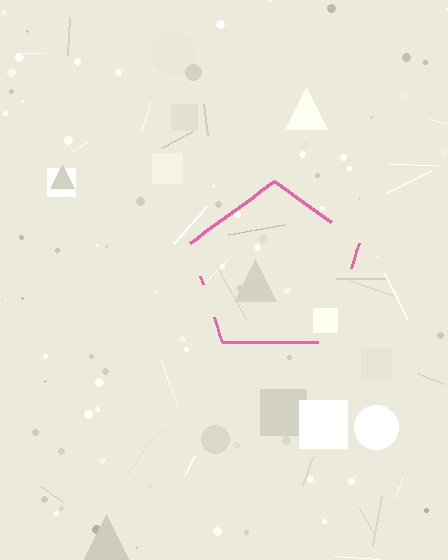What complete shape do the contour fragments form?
The contour fragments form a pentagon.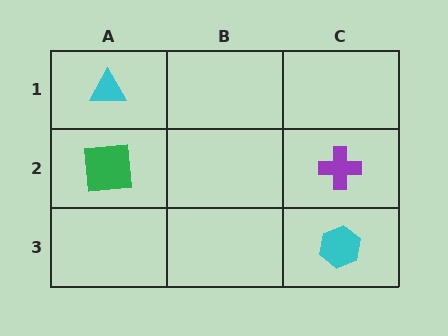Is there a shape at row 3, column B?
No, that cell is empty.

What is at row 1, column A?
A cyan triangle.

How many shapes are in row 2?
2 shapes.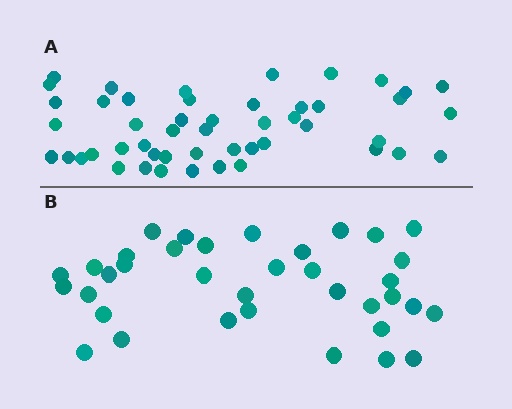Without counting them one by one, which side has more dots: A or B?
Region A (the top region) has more dots.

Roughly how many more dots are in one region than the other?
Region A has approximately 15 more dots than region B.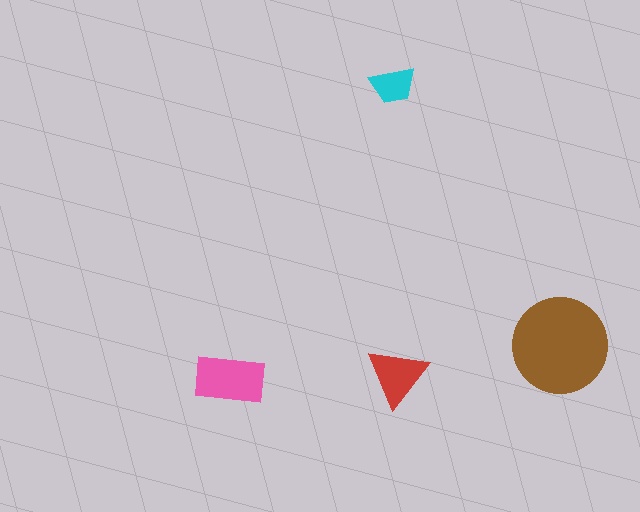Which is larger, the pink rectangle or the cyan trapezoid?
The pink rectangle.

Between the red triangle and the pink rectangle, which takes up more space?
The pink rectangle.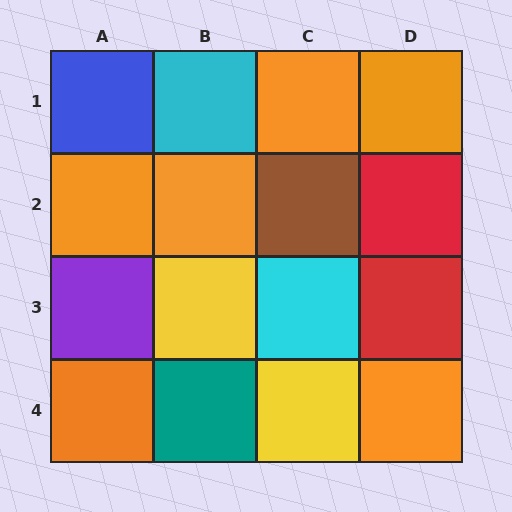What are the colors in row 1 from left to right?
Blue, cyan, orange, orange.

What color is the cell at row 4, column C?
Yellow.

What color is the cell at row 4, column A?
Orange.